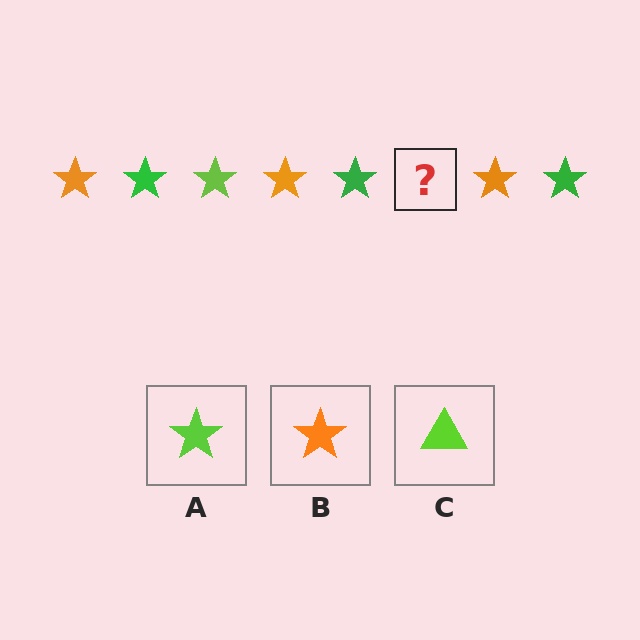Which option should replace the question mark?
Option A.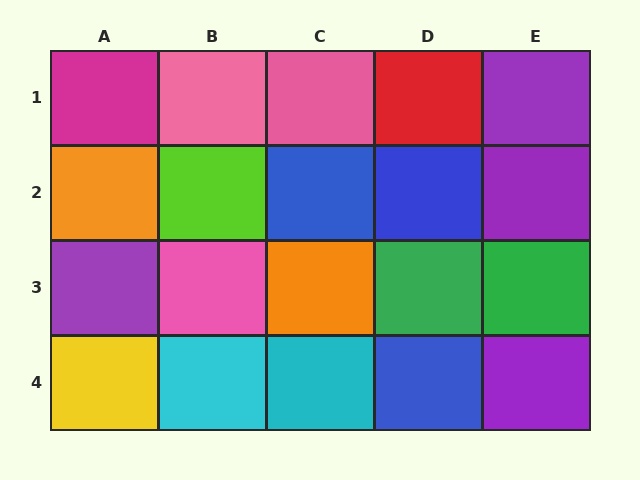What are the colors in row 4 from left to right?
Yellow, cyan, cyan, blue, purple.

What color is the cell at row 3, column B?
Pink.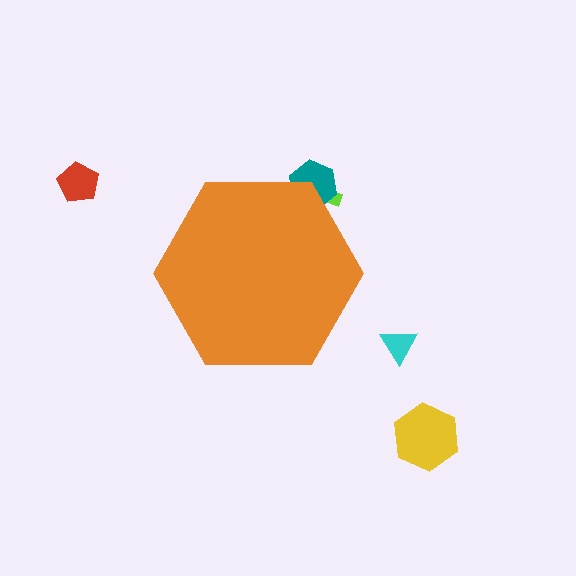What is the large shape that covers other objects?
An orange hexagon.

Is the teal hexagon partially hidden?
Yes, the teal hexagon is partially hidden behind the orange hexagon.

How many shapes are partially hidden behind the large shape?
2 shapes are partially hidden.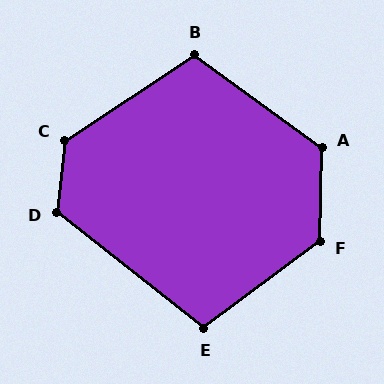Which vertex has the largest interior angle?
C, at approximately 130 degrees.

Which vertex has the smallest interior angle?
E, at approximately 105 degrees.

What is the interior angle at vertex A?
Approximately 125 degrees (obtuse).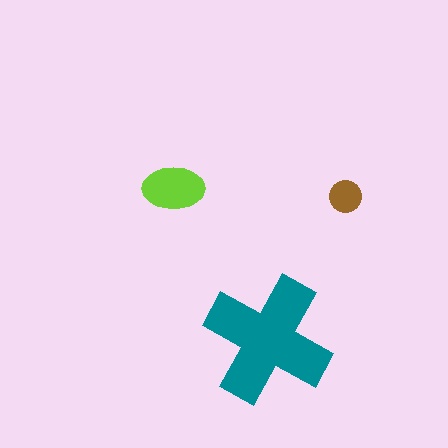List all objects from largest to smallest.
The teal cross, the lime ellipse, the brown circle.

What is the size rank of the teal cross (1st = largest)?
1st.